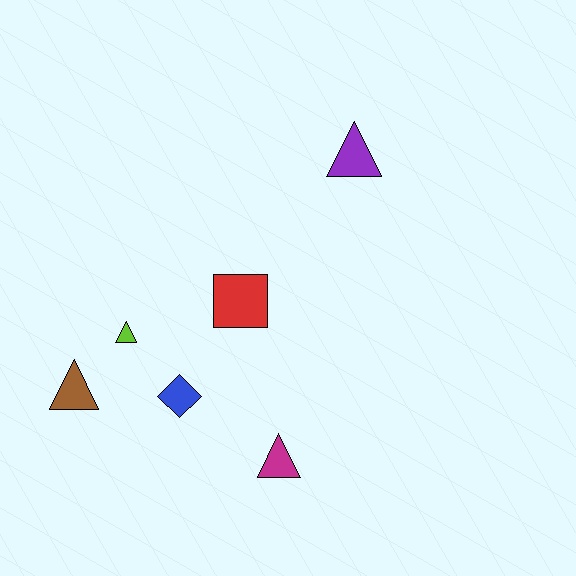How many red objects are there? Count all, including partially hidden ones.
There is 1 red object.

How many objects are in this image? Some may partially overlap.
There are 6 objects.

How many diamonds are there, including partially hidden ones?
There is 1 diamond.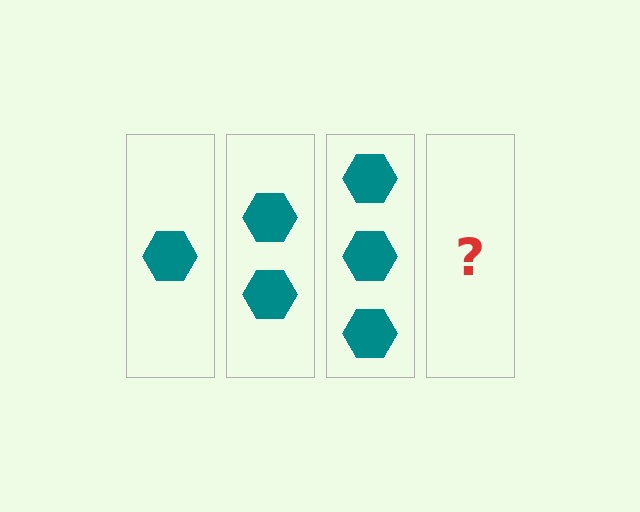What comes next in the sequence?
The next element should be 4 hexagons.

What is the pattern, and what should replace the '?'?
The pattern is that each step adds one more hexagon. The '?' should be 4 hexagons.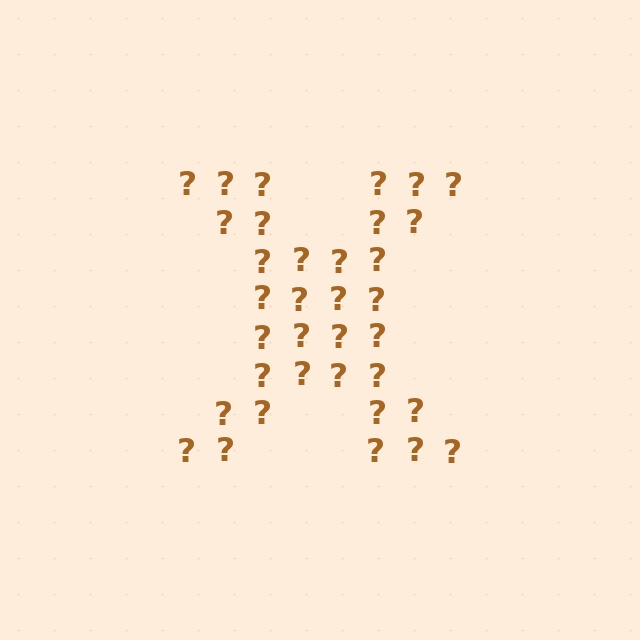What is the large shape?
The large shape is the letter X.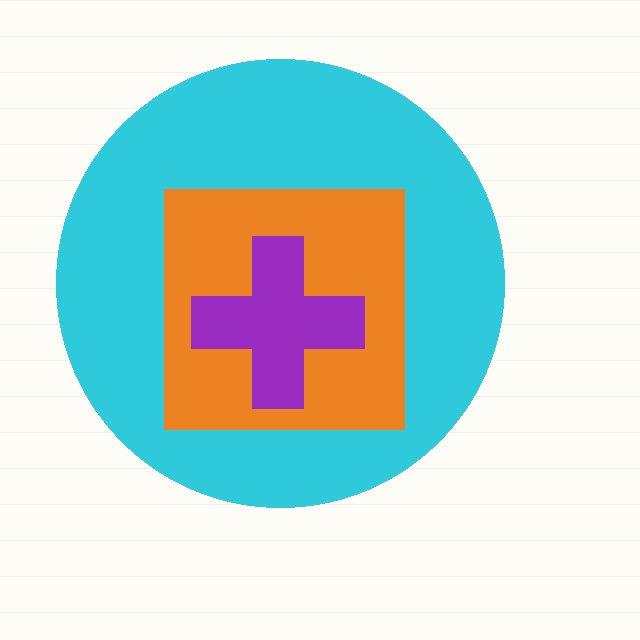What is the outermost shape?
The cyan circle.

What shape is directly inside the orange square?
The purple cross.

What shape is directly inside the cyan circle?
The orange square.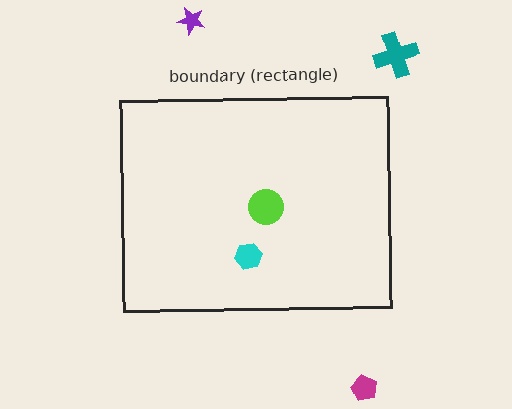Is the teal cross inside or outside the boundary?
Outside.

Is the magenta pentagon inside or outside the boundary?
Outside.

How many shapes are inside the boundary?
2 inside, 3 outside.